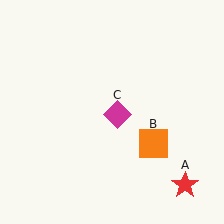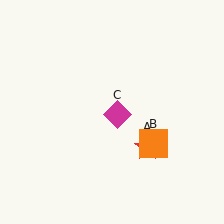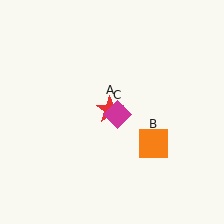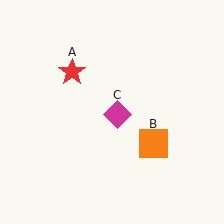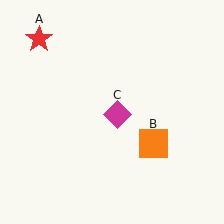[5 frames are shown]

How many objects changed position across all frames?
1 object changed position: red star (object A).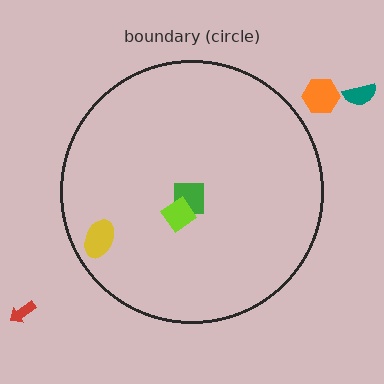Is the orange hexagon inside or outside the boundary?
Outside.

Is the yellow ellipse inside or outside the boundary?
Inside.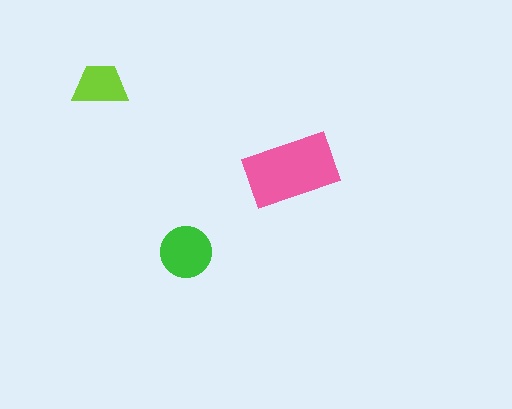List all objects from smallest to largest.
The lime trapezoid, the green circle, the pink rectangle.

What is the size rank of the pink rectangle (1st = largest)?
1st.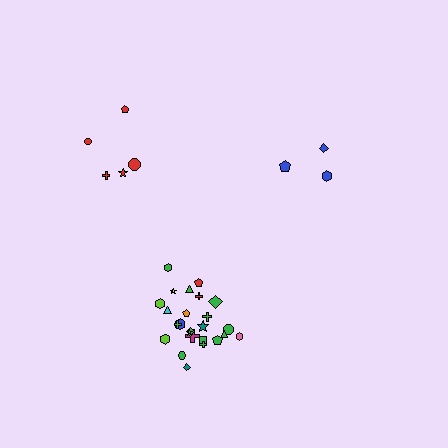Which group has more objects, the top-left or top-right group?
The top-left group.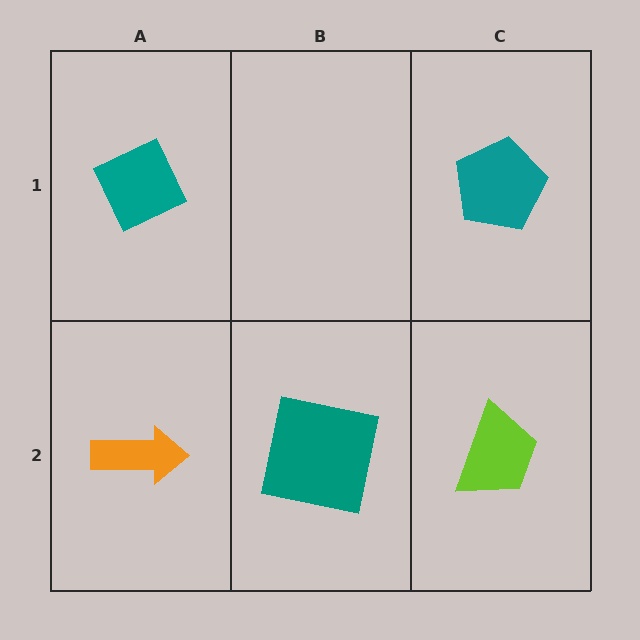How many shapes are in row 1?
2 shapes.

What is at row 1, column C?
A teal pentagon.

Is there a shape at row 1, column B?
No, that cell is empty.